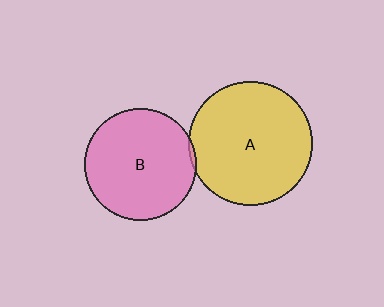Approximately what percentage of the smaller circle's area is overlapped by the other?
Approximately 5%.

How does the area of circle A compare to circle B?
Approximately 1.2 times.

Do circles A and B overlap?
Yes.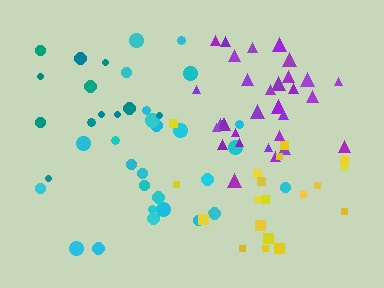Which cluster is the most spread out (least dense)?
Yellow.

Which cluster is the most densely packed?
Purple.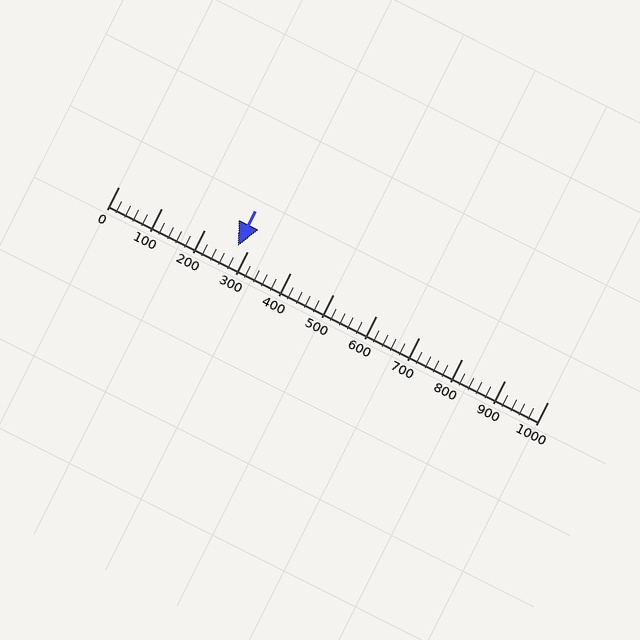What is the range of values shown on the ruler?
The ruler shows values from 0 to 1000.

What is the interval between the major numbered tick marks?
The major tick marks are spaced 100 units apart.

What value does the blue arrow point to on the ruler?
The blue arrow points to approximately 278.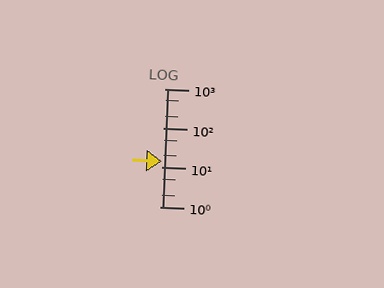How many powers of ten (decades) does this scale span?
The scale spans 3 decades, from 1 to 1000.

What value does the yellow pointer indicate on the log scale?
The pointer indicates approximately 14.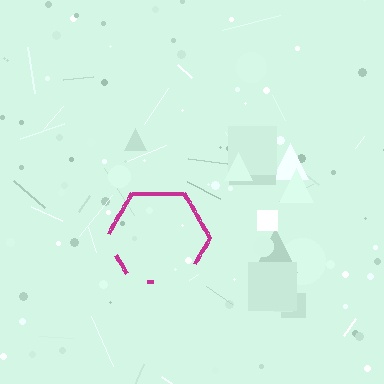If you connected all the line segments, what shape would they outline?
They would outline a hexagon.